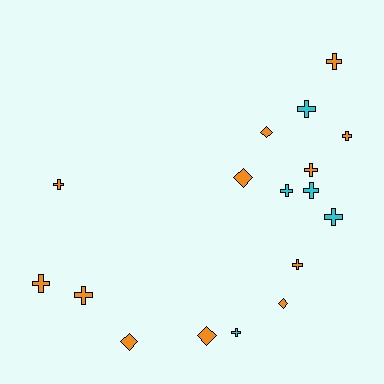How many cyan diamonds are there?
There are no cyan diamonds.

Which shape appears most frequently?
Cross, with 12 objects.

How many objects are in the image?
There are 17 objects.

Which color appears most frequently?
Orange, with 12 objects.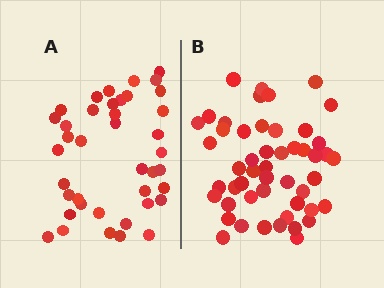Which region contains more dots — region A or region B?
Region B (the right region) has more dots.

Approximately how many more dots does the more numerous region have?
Region B has roughly 10 or so more dots than region A.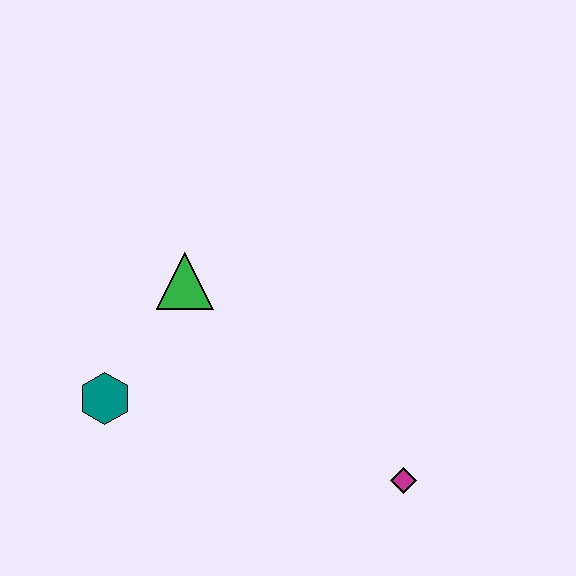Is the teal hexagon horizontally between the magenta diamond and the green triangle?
No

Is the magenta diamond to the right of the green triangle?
Yes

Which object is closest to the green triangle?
The teal hexagon is closest to the green triangle.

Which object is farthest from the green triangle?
The magenta diamond is farthest from the green triangle.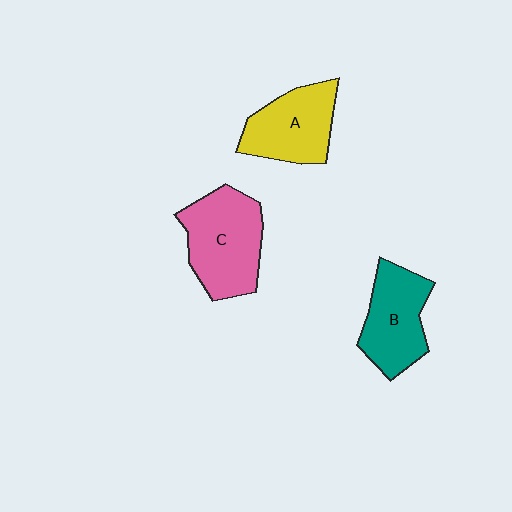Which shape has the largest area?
Shape C (pink).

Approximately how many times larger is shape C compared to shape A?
Approximately 1.2 times.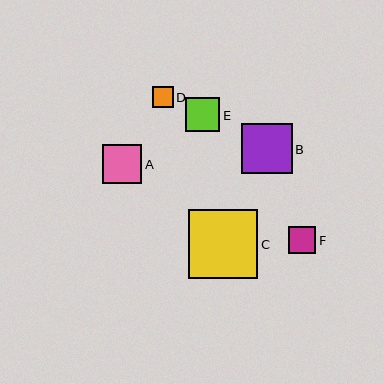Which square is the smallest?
Square D is the smallest with a size of approximately 21 pixels.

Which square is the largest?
Square C is the largest with a size of approximately 69 pixels.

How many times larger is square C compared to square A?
Square C is approximately 1.8 times the size of square A.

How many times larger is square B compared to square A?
Square B is approximately 1.3 times the size of square A.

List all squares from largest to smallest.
From largest to smallest: C, B, A, E, F, D.